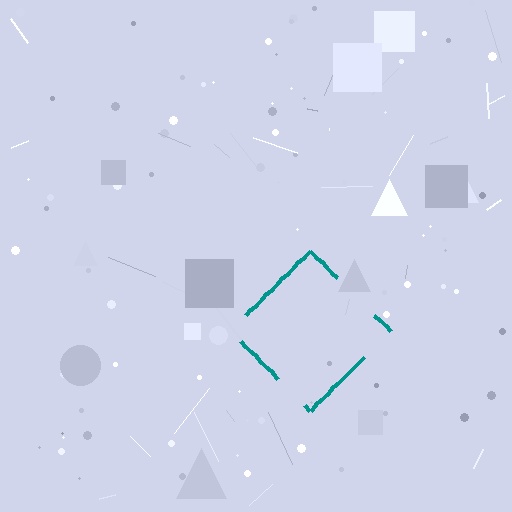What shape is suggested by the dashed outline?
The dashed outline suggests a diamond.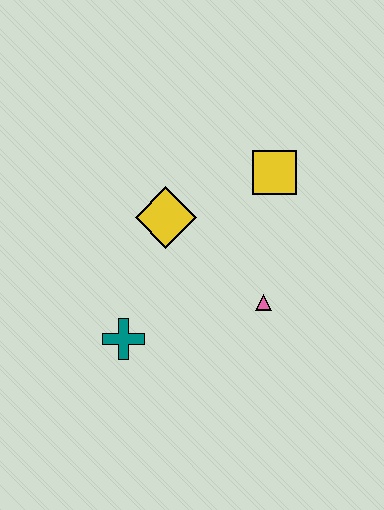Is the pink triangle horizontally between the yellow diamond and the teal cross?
No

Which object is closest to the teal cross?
The yellow diamond is closest to the teal cross.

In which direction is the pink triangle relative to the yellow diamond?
The pink triangle is to the right of the yellow diamond.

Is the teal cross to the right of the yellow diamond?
No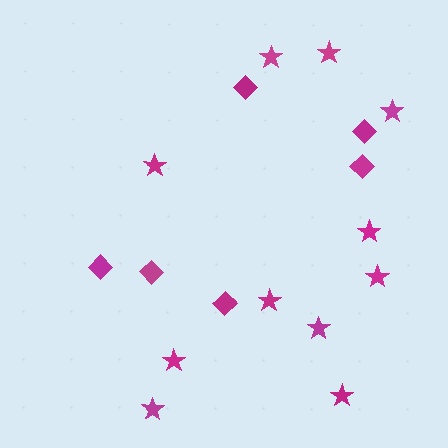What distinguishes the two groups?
There are 2 groups: one group of diamonds (6) and one group of stars (11).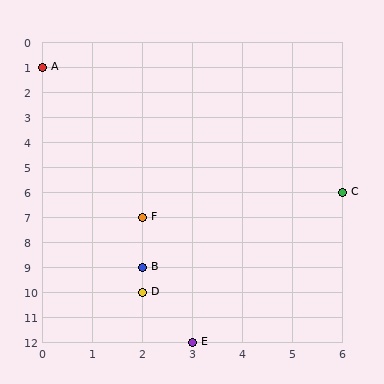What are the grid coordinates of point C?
Point C is at grid coordinates (6, 6).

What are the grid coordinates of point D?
Point D is at grid coordinates (2, 10).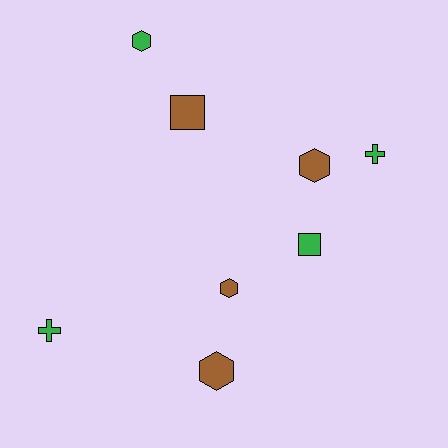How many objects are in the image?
There are 8 objects.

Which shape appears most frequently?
Hexagon, with 4 objects.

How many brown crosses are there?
There are no brown crosses.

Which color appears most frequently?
Green, with 4 objects.